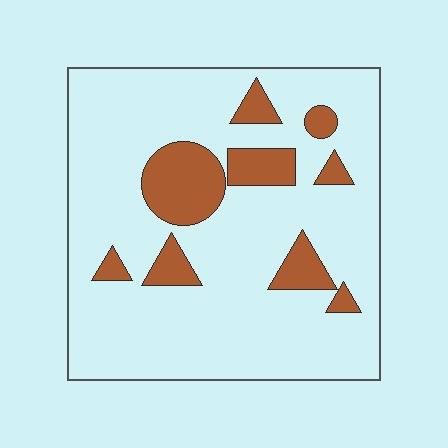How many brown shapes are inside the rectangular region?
9.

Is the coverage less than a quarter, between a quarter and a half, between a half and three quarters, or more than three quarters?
Less than a quarter.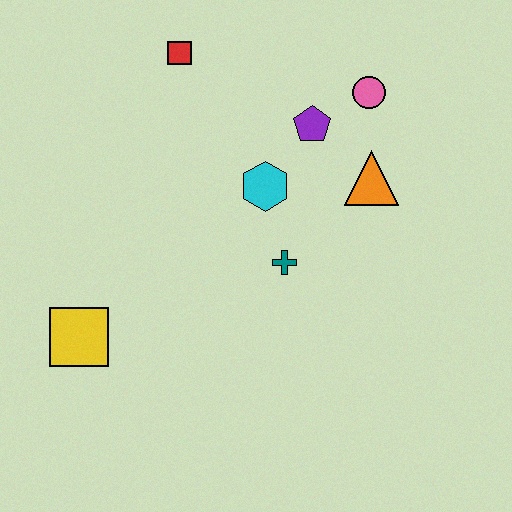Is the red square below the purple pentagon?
No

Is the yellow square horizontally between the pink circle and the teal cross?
No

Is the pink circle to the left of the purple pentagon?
No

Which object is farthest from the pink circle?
The yellow square is farthest from the pink circle.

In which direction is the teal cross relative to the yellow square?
The teal cross is to the right of the yellow square.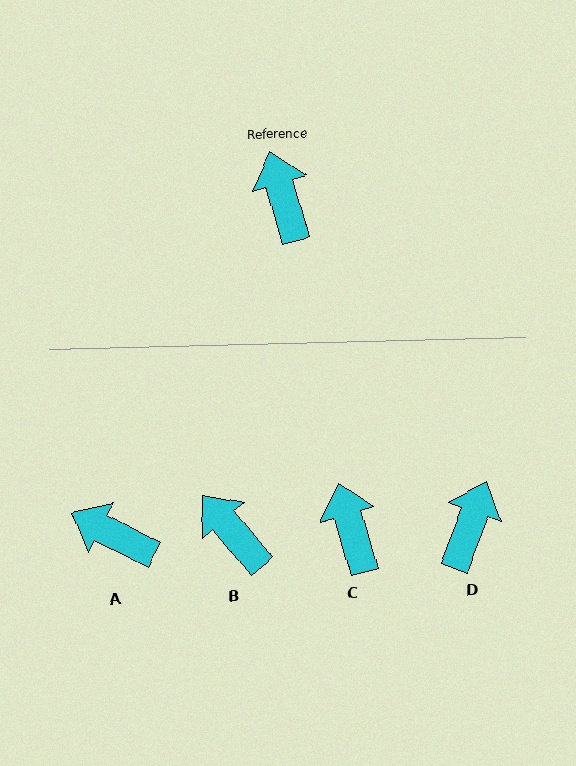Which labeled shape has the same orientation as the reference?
C.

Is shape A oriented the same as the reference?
No, it is off by about 46 degrees.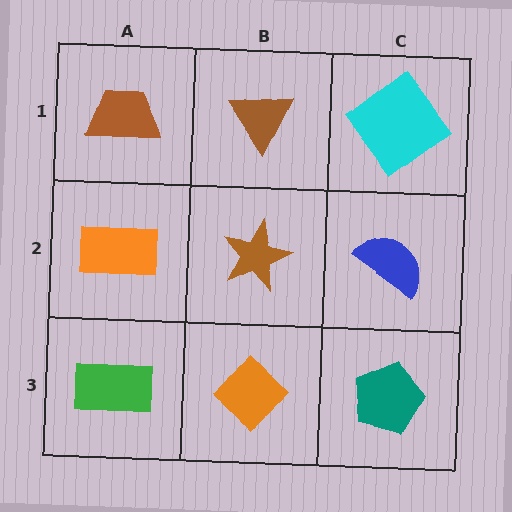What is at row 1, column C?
A cyan diamond.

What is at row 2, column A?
An orange rectangle.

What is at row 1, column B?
A brown triangle.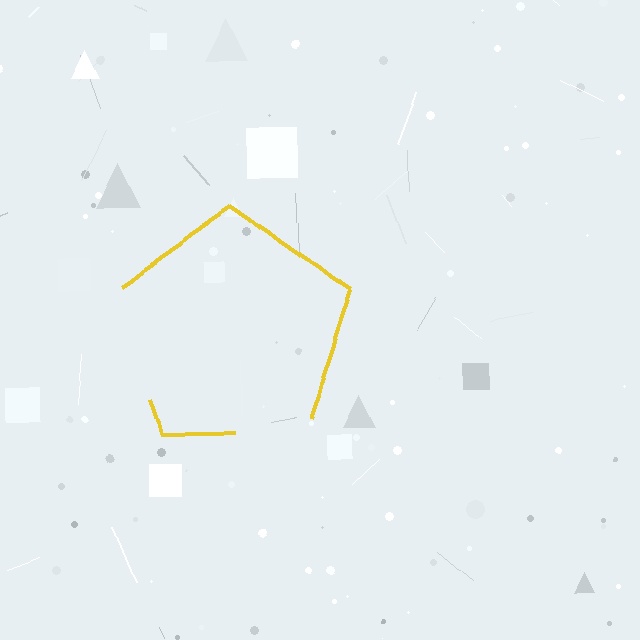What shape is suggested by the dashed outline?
The dashed outline suggests a pentagon.